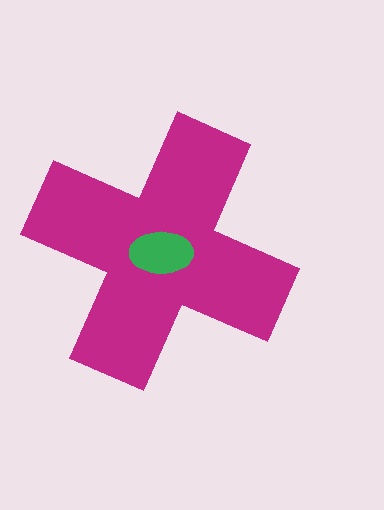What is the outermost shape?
The magenta cross.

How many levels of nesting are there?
2.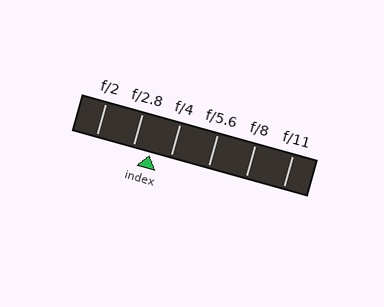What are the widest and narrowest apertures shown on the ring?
The widest aperture shown is f/2 and the narrowest is f/11.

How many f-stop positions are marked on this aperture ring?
There are 6 f-stop positions marked.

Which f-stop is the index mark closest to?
The index mark is closest to f/2.8.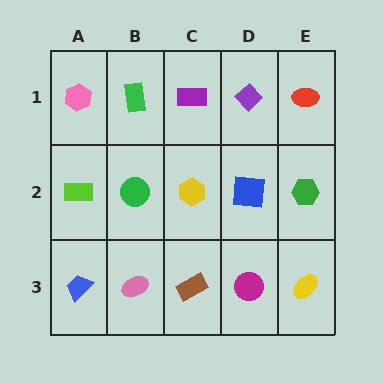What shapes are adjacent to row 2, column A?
A pink hexagon (row 1, column A), a blue trapezoid (row 3, column A), a green circle (row 2, column B).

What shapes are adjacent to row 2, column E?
A red ellipse (row 1, column E), a yellow ellipse (row 3, column E), a blue square (row 2, column D).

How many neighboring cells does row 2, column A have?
3.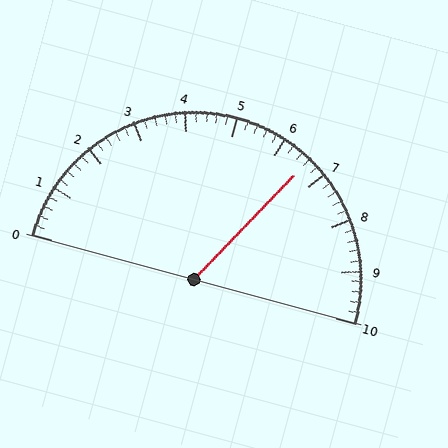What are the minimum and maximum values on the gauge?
The gauge ranges from 0 to 10.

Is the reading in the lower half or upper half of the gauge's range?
The reading is in the upper half of the range (0 to 10).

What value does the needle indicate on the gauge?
The needle indicates approximately 6.6.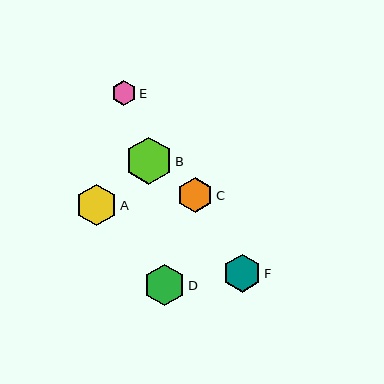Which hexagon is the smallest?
Hexagon E is the smallest with a size of approximately 25 pixels.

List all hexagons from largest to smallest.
From largest to smallest: B, D, A, F, C, E.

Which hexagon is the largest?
Hexagon B is the largest with a size of approximately 47 pixels.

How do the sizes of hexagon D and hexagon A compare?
Hexagon D and hexagon A are approximately the same size.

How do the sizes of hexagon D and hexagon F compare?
Hexagon D and hexagon F are approximately the same size.